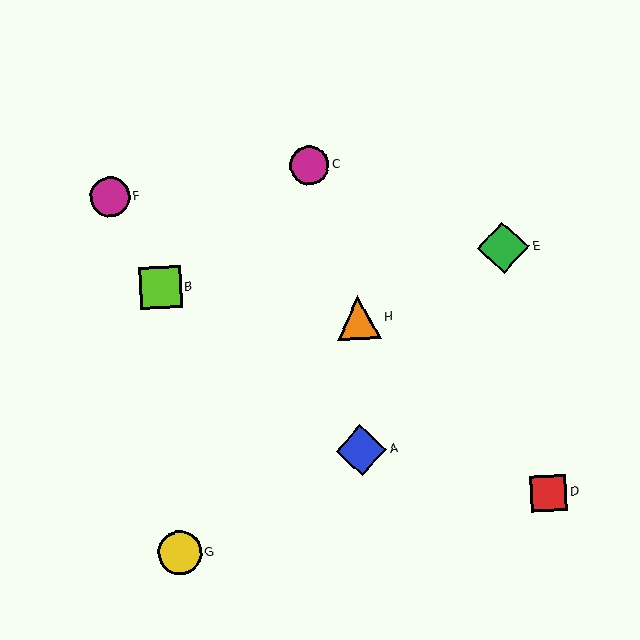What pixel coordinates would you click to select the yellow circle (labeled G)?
Click at (180, 553) to select the yellow circle G.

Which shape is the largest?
The green diamond (labeled E) is the largest.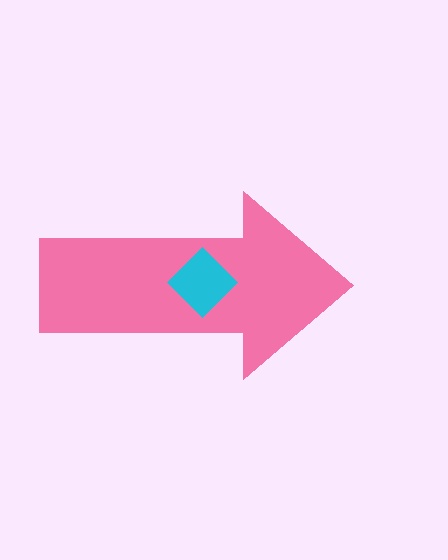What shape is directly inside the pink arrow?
The cyan diamond.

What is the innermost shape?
The cyan diamond.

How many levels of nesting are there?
2.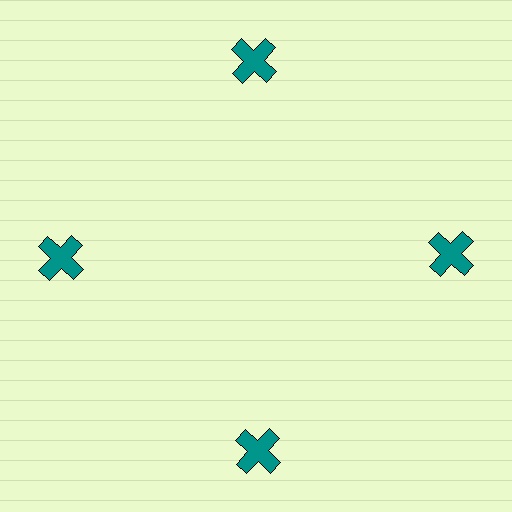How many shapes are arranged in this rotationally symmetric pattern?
There are 4 shapes, arranged in 4 groups of 1.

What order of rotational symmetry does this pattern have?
This pattern has 4-fold rotational symmetry.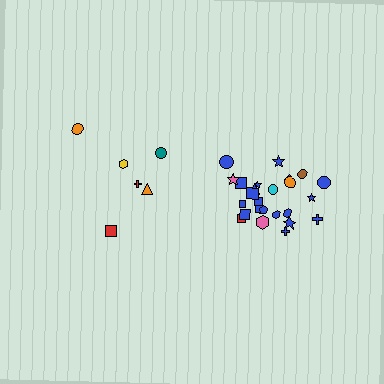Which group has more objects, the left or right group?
The right group.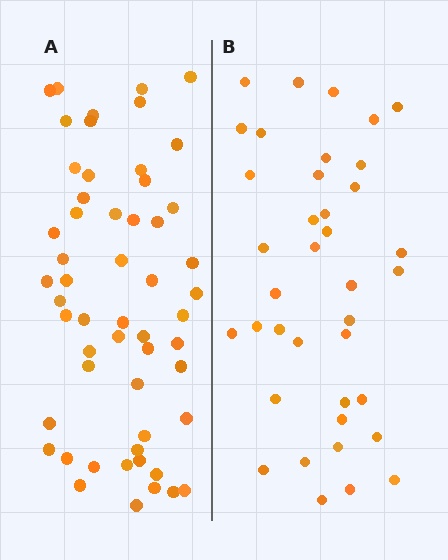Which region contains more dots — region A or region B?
Region A (the left region) has more dots.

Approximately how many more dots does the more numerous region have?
Region A has approximately 15 more dots than region B.